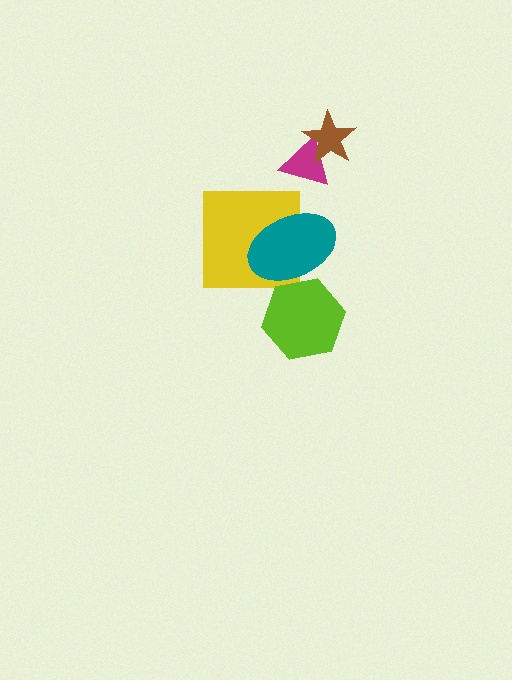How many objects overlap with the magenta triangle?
1 object overlaps with the magenta triangle.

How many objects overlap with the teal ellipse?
2 objects overlap with the teal ellipse.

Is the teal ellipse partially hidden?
Yes, it is partially covered by another shape.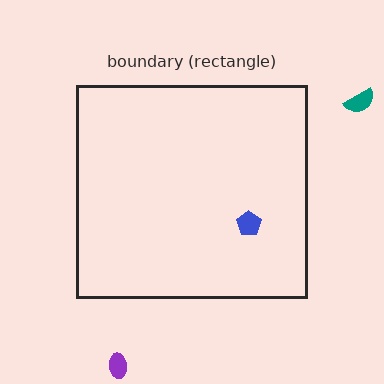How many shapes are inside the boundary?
1 inside, 2 outside.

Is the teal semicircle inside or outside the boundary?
Outside.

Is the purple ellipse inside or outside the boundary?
Outside.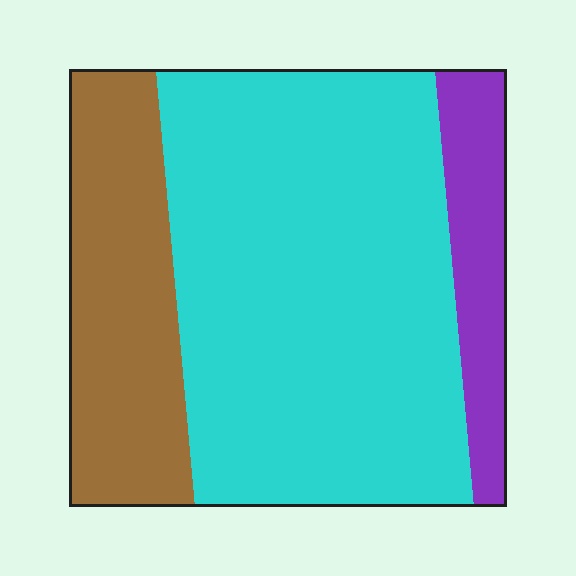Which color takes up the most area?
Cyan, at roughly 65%.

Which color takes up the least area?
Purple, at roughly 10%.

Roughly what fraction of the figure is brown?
Brown covers 24% of the figure.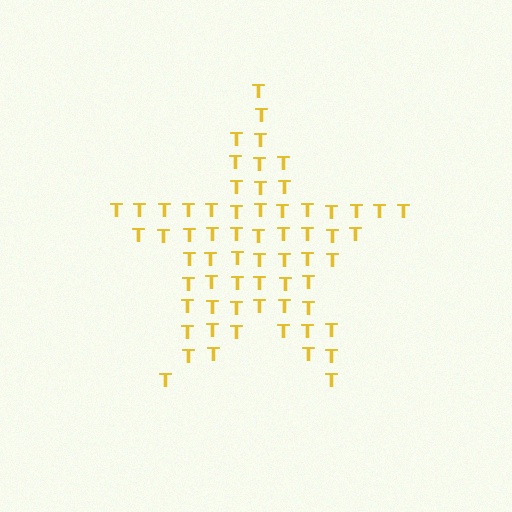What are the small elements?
The small elements are letter T's.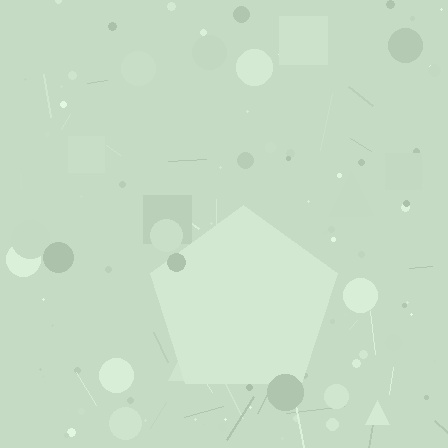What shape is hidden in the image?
A pentagon is hidden in the image.